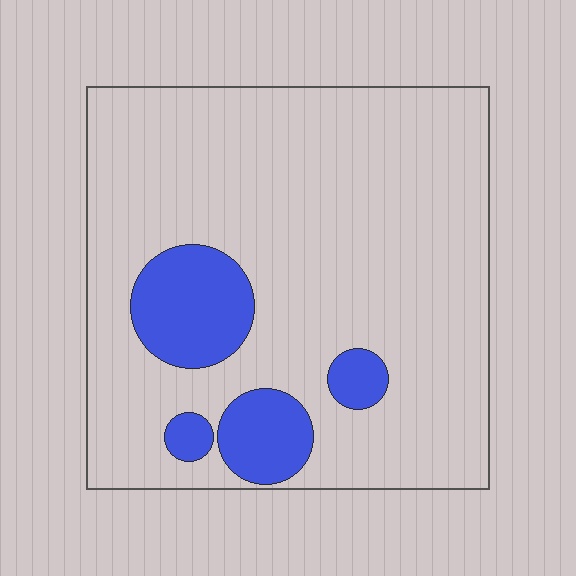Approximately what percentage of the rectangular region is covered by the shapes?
Approximately 15%.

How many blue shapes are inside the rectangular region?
4.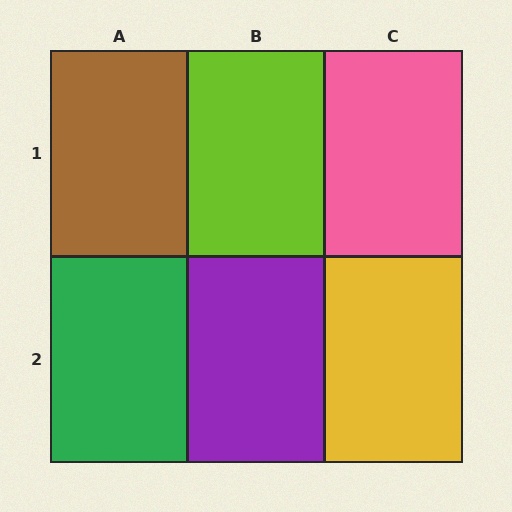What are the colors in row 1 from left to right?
Brown, lime, pink.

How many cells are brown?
1 cell is brown.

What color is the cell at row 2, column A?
Green.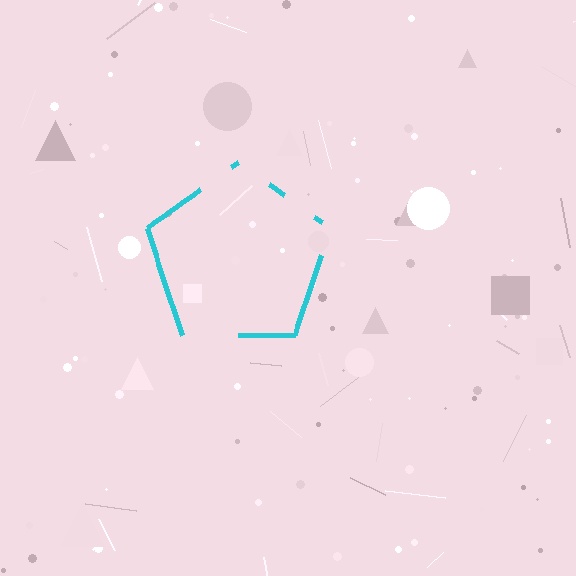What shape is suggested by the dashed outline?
The dashed outline suggests a pentagon.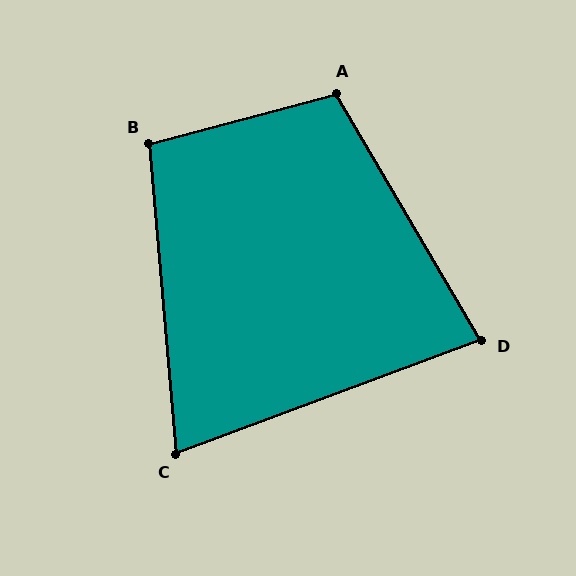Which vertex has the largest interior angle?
A, at approximately 105 degrees.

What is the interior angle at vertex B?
Approximately 100 degrees (obtuse).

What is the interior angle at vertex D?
Approximately 80 degrees (acute).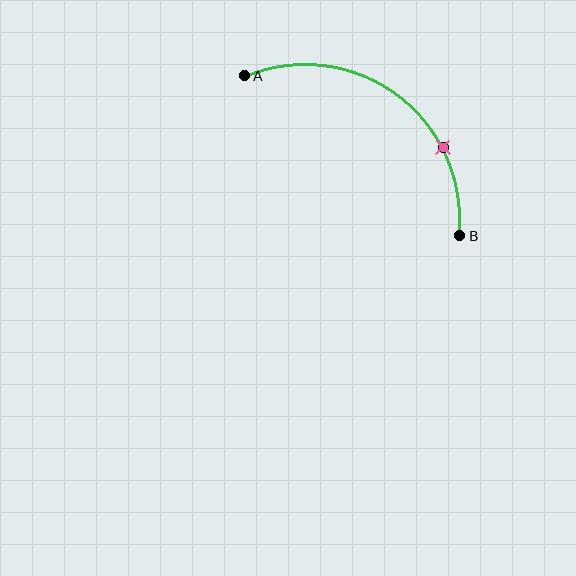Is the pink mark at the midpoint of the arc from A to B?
No. The pink mark lies on the arc but is closer to endpoint B. The arc midpoint would be at the point on the curve equidistant along the arc from both A and B.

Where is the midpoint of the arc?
The arc midpoint is the point on the curve farthest from the straight line joining A and B. It sits above and to the right of that line.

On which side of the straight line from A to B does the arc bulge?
The arc bulges above and to the right of the straight line connecting A and B.